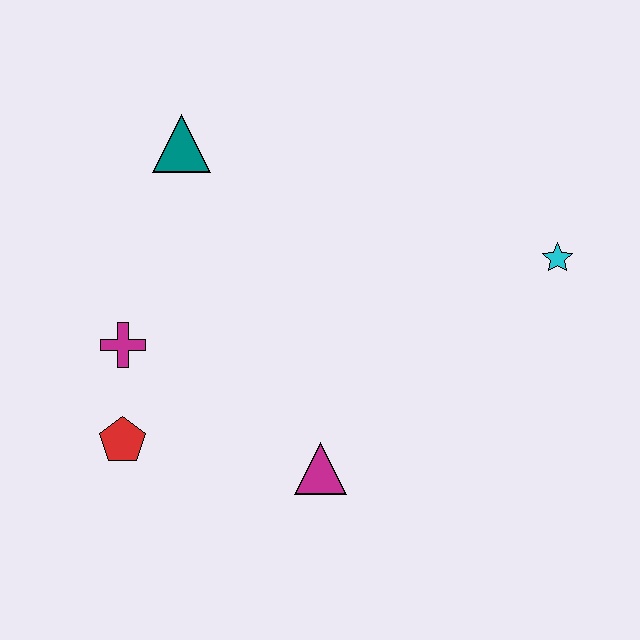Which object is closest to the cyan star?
The magenta triangle is closest to the cyan star.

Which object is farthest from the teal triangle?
The cyan star is farthest from the teal triangle.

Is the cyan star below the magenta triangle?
No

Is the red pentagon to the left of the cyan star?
Yes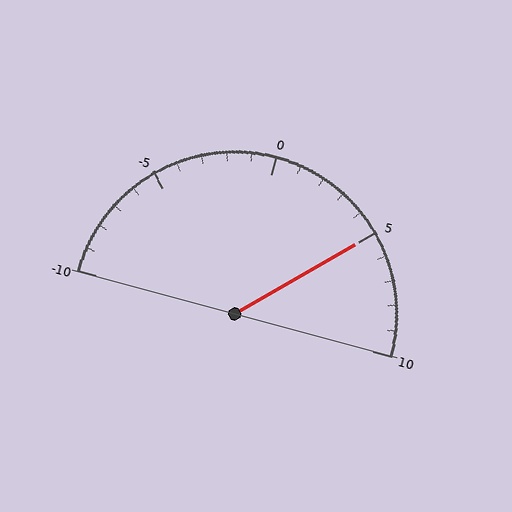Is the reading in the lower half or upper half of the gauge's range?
The reading is in the upper half of the range (-10 to 10).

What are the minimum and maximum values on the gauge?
The gauge ranges from -10 to 10.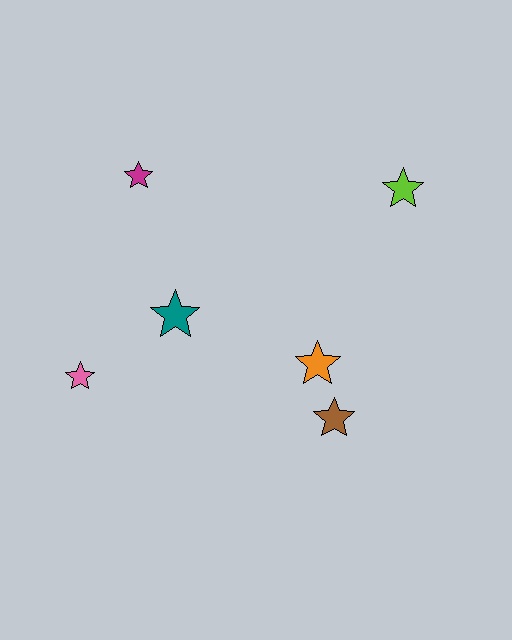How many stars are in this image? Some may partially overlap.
There are 6 stars.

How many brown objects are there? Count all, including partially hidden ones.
There is 1 brown object.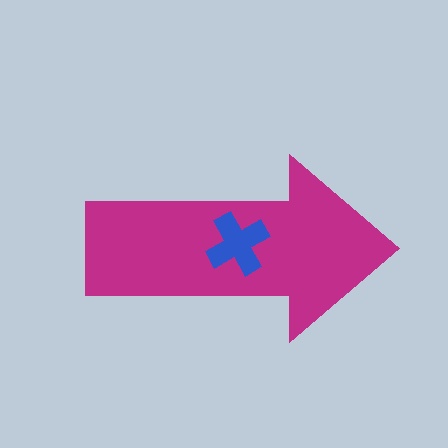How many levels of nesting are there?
2.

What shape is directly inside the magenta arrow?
The blue cross.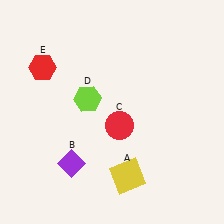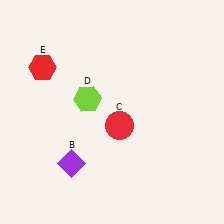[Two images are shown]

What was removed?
The yellow square (A) was removed in Image 2.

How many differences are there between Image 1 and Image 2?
There is 1 difference between the two images.